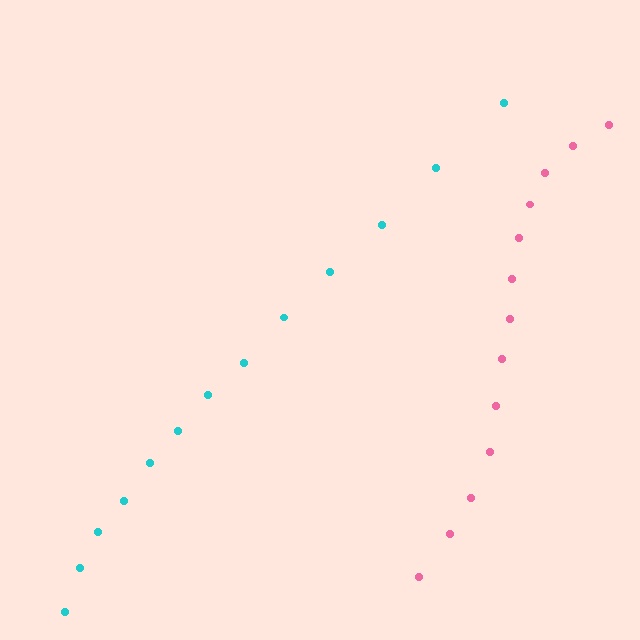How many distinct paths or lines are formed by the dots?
There are 2 distinct paths.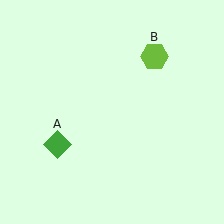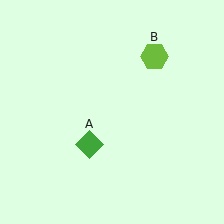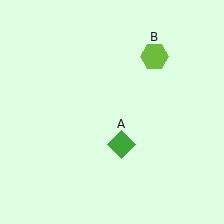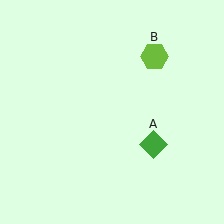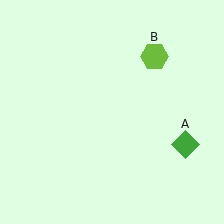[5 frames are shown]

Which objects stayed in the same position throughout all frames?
Lime hexagon (object B) remained stationary.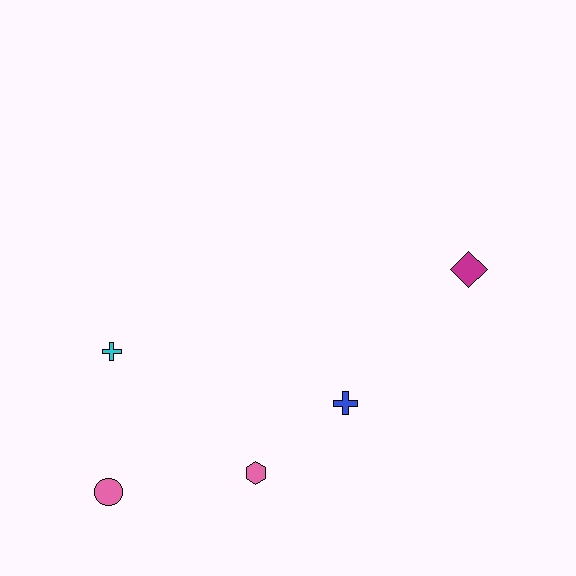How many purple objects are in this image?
There are no purple objects.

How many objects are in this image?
There are 5 objects.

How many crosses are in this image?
There are 2 crosses.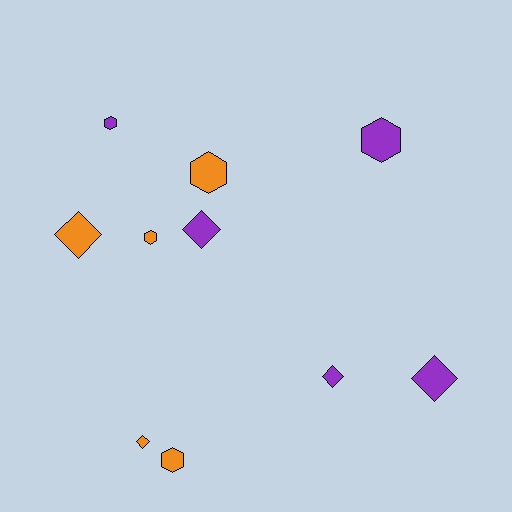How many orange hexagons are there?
There are 3 orange hexagons.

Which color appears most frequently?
Purple, with 5 objects.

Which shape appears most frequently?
Diamond, with 5 objects.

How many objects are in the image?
There are 10 objects.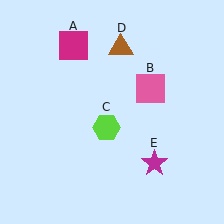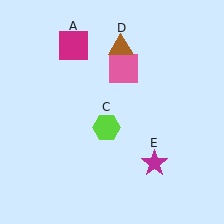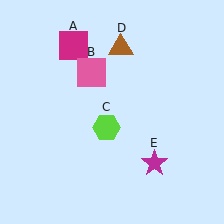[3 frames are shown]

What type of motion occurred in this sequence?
The pink square (object B) rotated counterclockwise around the center of the scene.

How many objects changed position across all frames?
1 object changed position: pink square (object B).